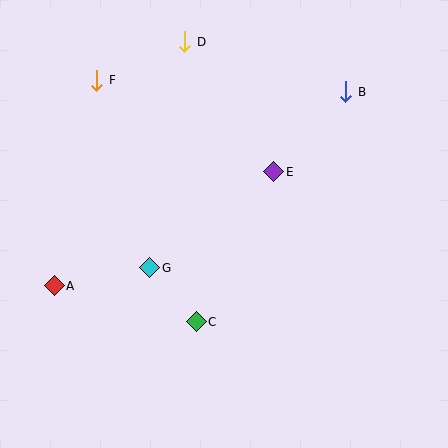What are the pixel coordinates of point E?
Point E is at (274, 172).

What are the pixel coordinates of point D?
Point D is at (185, 42).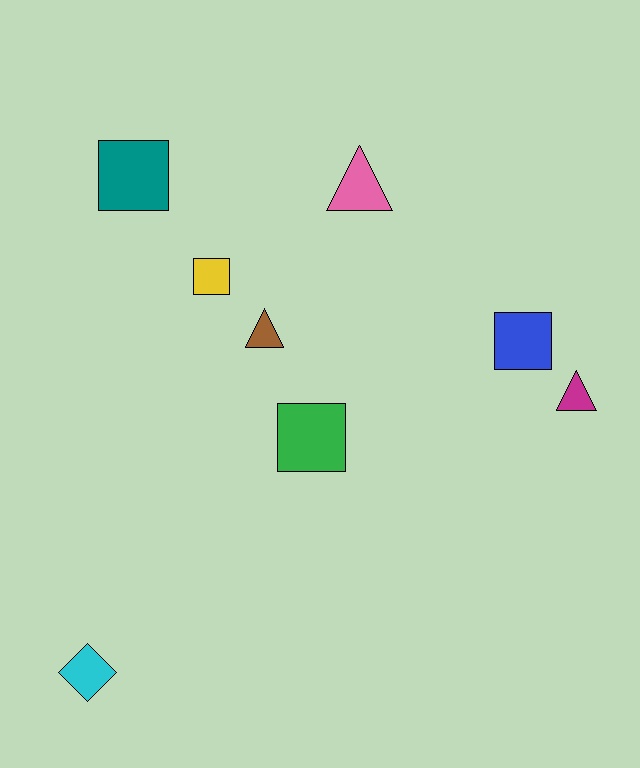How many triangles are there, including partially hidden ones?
There are 3 triangles.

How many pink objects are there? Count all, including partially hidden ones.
There is 1 pink object.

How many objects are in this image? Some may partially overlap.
There are 8 objects.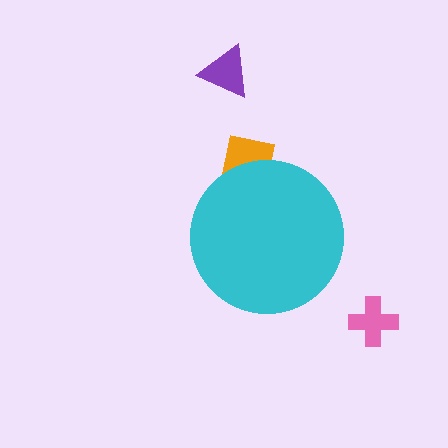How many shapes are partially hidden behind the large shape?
1 shape is partially hidden.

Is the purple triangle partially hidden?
No, the purple triangle is fully visible.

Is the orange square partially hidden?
Yes, the orange square is partially hidden behind the cyan circle.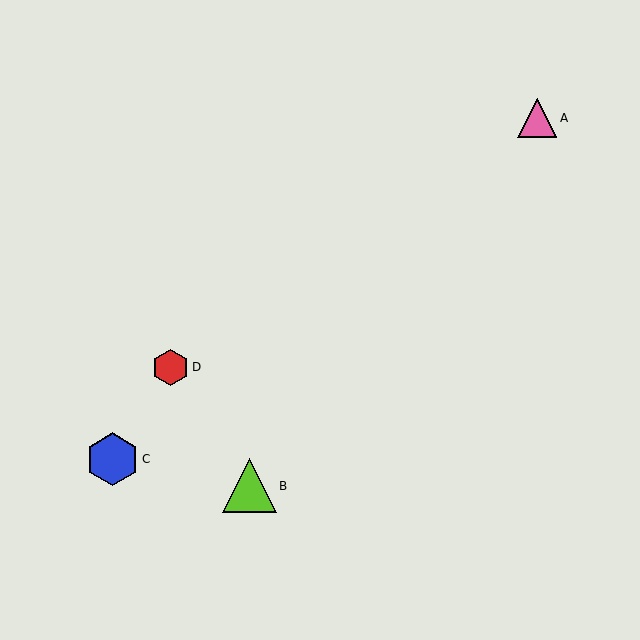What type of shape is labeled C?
Shape C is a blue hexagon.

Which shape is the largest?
The lime triangle (labeled B) is the largest.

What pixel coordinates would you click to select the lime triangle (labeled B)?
Click at (249, 486) to select the lime triangle B.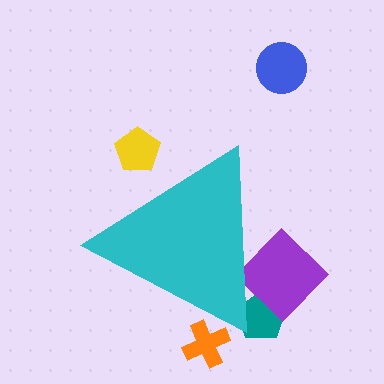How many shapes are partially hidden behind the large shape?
4 shapes are partially hidden.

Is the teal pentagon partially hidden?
Yes, the teal pentagon is partially hidden behind the cyan triangle.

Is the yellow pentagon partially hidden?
Yes, the yellow pentagon is partially hidden behind the cyan triangle.